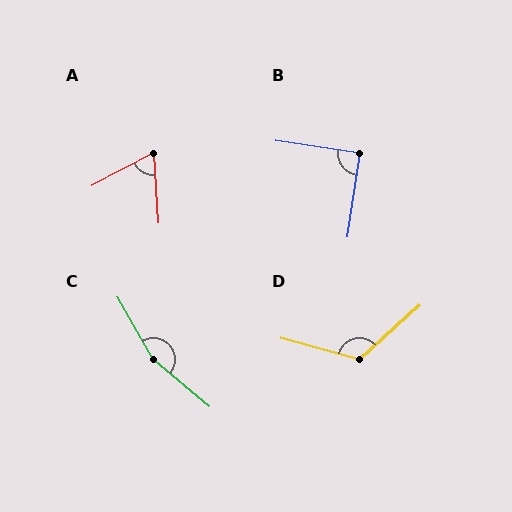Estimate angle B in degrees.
Approximately 90 degrees.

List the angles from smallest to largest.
A (65°), B (90°), D (122°), C (160°).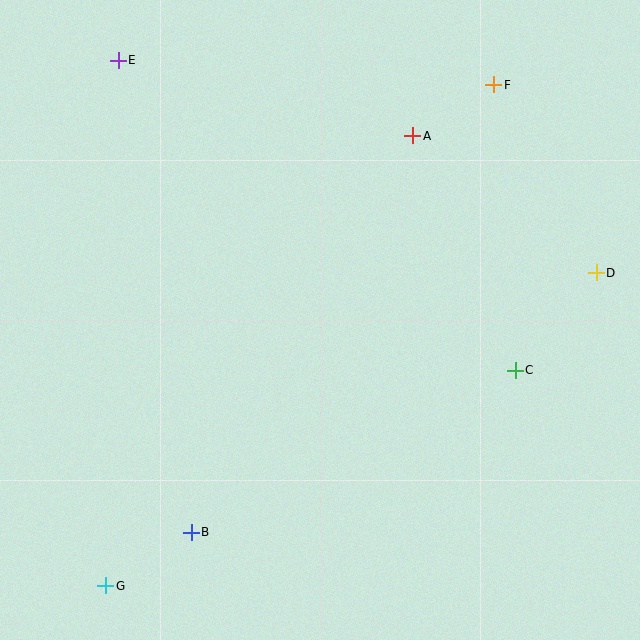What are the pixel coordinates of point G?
Point G is at (106, 586).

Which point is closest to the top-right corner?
Point F is closest to the top-right corner.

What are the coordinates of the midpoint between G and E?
The midpoint between G and E is at (112, 323).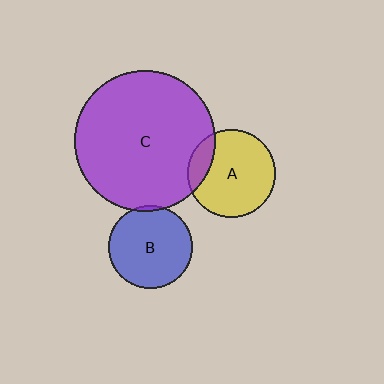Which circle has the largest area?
Circle C (purple).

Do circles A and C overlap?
Yes.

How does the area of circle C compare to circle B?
Approximately 2.8 times.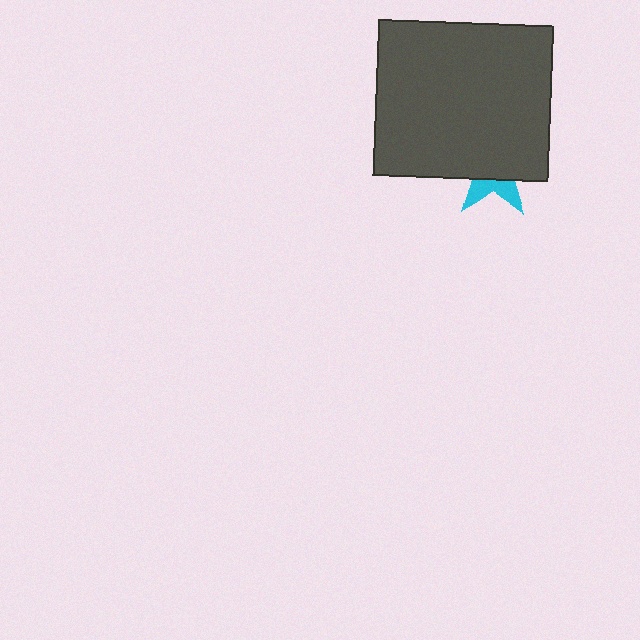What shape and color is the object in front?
The object in front is a dark gray rectangle.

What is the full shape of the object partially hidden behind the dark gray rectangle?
The partially hidden object is a cyan star.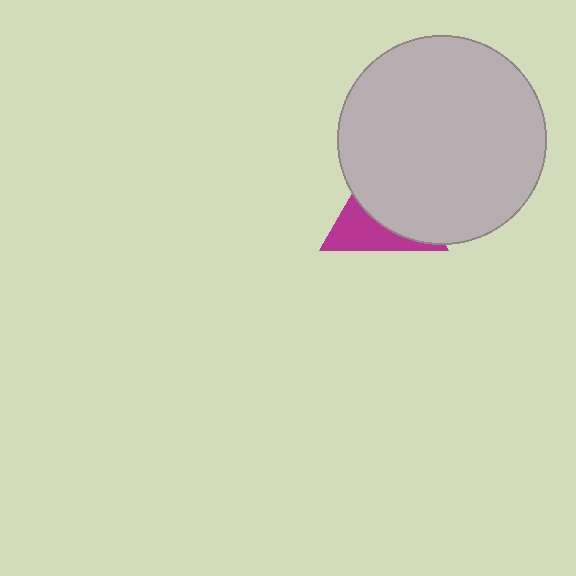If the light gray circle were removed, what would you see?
You would see the complete magenta triangle.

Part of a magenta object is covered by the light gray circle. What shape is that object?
It is a triangle.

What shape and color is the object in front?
The object in front is a light gray circle.